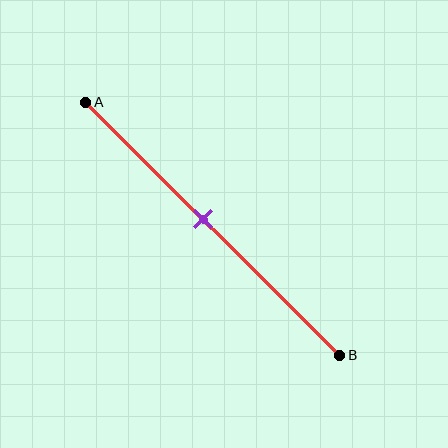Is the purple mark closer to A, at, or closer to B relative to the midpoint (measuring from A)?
The purple mark is closer to point A than the midpoint of segment AB.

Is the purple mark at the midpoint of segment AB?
No, the mark is at about 45% from A, not at the 50% midpoint.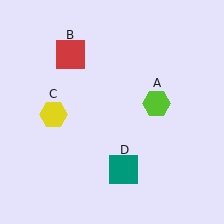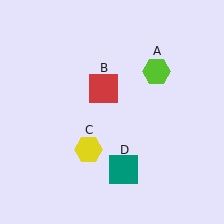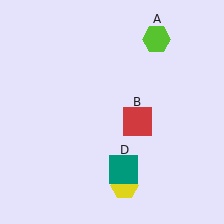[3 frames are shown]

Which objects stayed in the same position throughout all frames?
Teal square (object D) remained stationary.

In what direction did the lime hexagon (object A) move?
The lime hexagon (object A) moved up.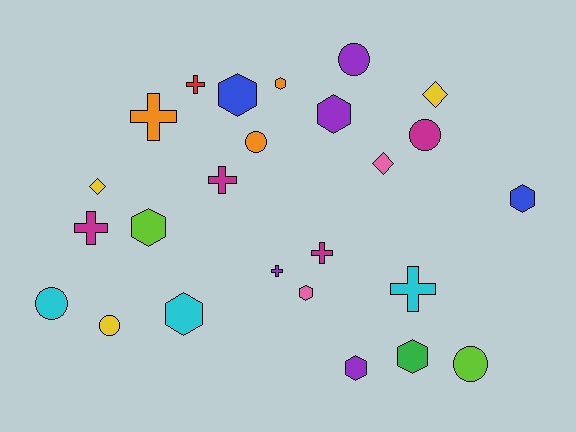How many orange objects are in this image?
There are 3 orange objects.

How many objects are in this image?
There are 25 objects.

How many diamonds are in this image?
There are 3 diamonds.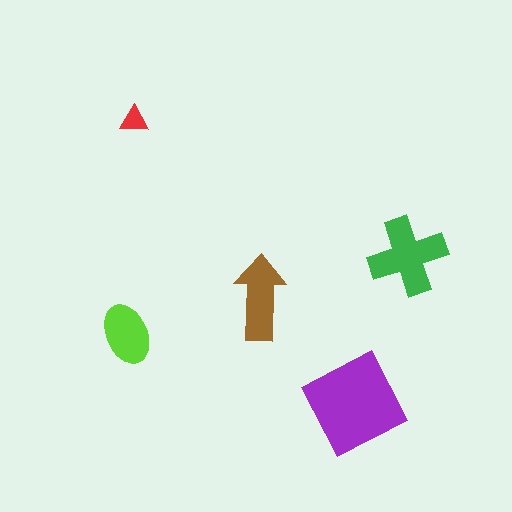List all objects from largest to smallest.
The purple square, the green cross, the brown arrow, the lime ellipse, the red triangle.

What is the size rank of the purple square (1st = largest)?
1st.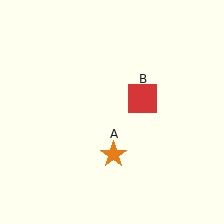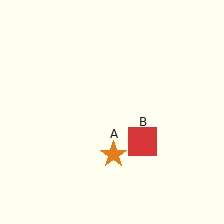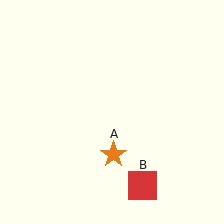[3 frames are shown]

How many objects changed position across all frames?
1 object changed position: red square (object B).